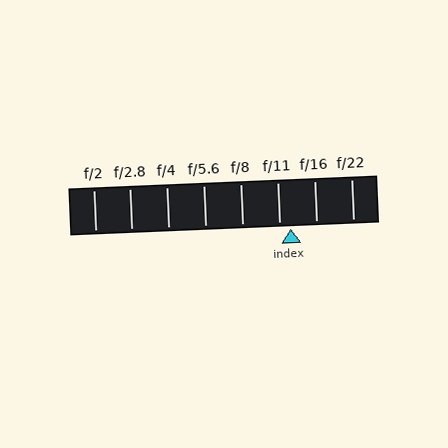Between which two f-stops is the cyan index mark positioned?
The index mark is between f/11 and f/16.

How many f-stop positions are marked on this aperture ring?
There are 8 f-stop positions marked.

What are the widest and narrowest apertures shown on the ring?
The widest aperture shown is f/2 and the narrowest is f/22.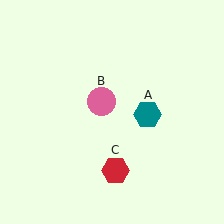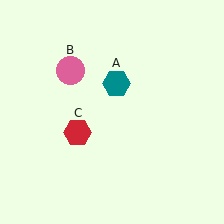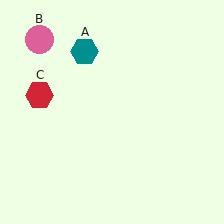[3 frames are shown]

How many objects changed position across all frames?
3 objects changed position: teal hexagon (object A), pink circle (object B), red hexagon (object C).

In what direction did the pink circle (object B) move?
The pink circle (object B) moved up and to the left.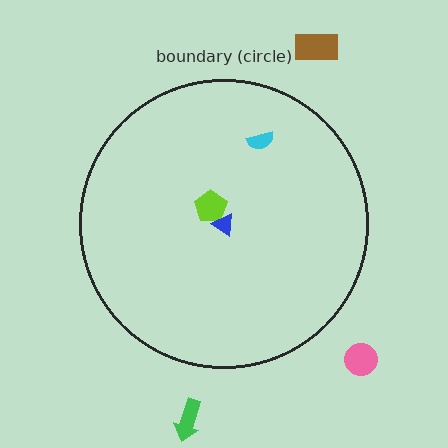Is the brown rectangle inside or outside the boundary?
Outside.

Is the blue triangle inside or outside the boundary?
Inside.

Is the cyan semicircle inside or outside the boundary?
Inside.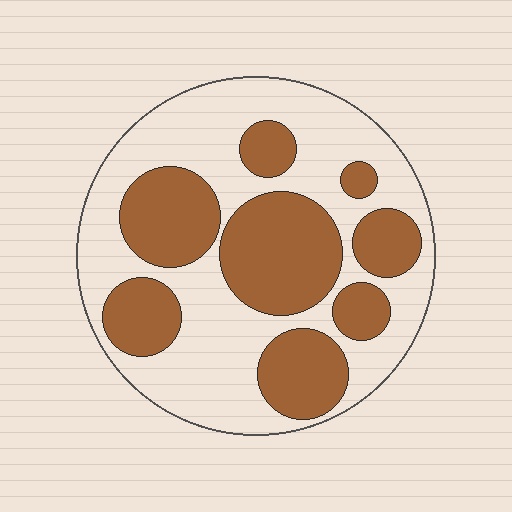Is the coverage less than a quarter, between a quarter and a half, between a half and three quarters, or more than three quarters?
Between a quarter and a half.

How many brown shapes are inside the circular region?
8.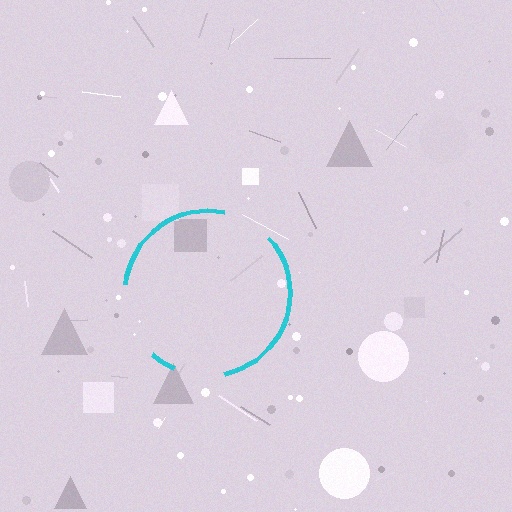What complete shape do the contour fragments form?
The contour fragments form a circle.